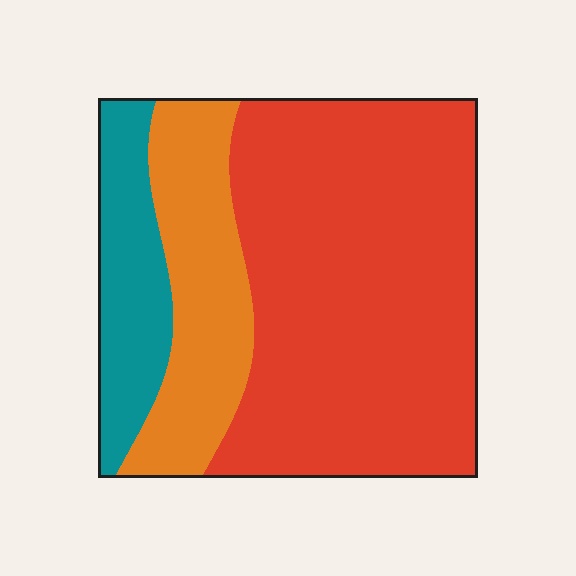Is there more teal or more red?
Red.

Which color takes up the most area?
Red, at roughly 65%.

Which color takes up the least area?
Teal, at roughly 15%.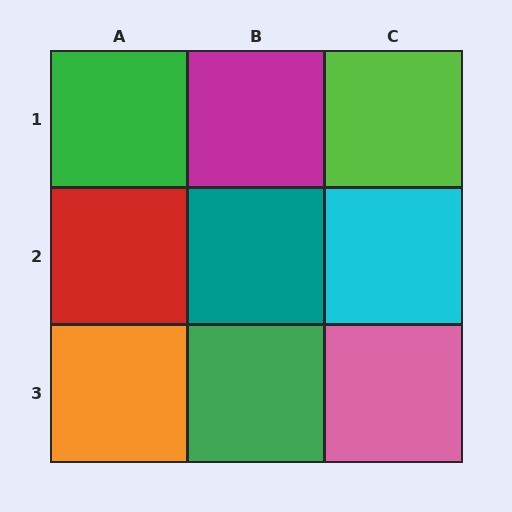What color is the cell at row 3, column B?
Green.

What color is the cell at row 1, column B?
Magenta.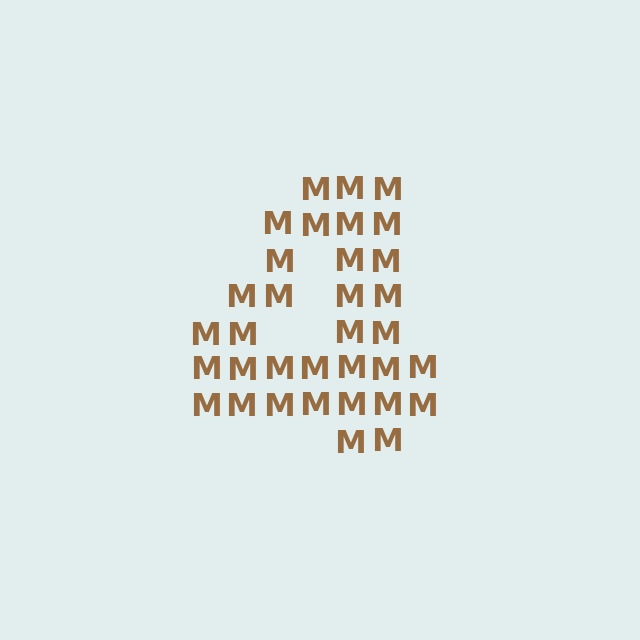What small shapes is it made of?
It is made of small letter M's.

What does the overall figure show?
The overall figure shows the digit 4.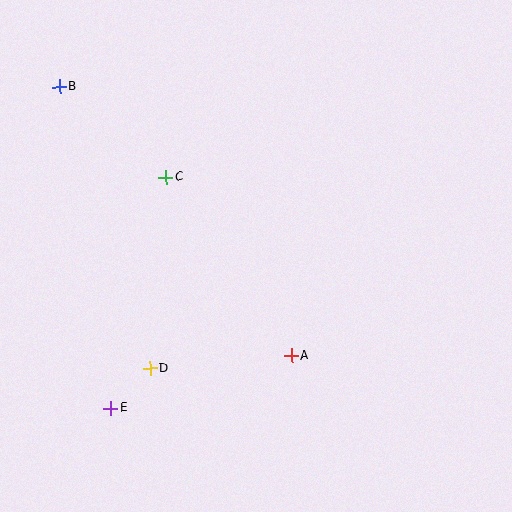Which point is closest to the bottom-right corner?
Point A is closest to the bottom-right corner.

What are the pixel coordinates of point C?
Point C is at (166, 177).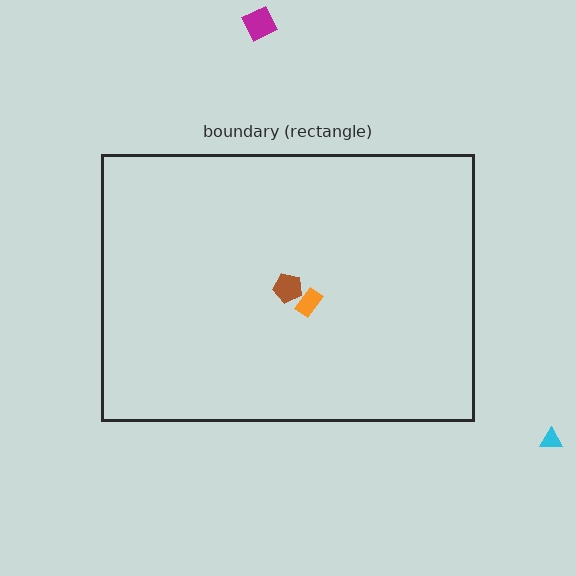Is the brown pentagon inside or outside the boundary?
Inside.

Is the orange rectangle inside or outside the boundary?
Inside.